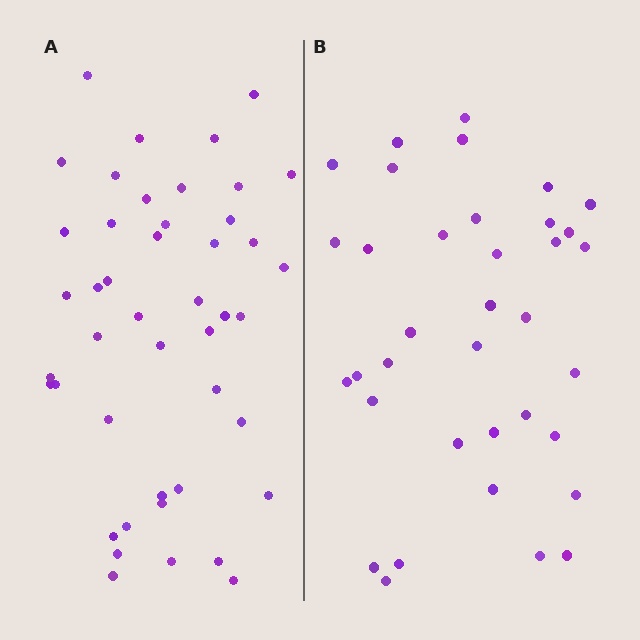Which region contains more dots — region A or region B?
Region A (the left region) has more dots.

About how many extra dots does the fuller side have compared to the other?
Region A has roughly 8 or so more dots than region B.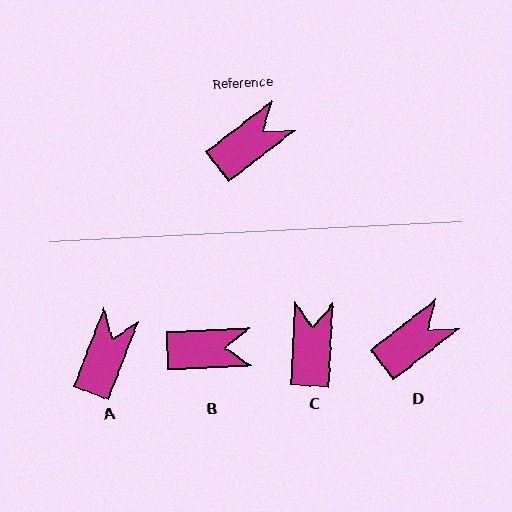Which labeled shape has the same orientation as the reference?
D.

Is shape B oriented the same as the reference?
No, it is off by about 35 degrees.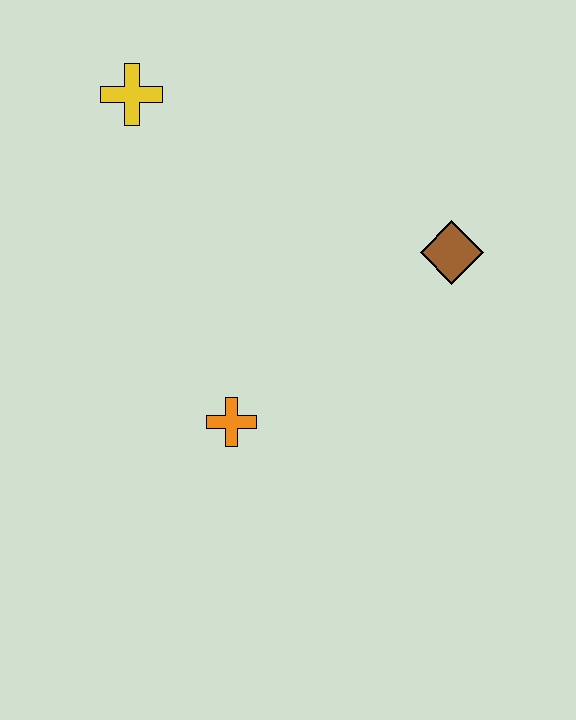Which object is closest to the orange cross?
The brown diamond is closest to the orange cross.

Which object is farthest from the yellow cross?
The brown diamond is farthest from the yellow cross.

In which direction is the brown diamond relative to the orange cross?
The brown diamond is to the right of the orange cross.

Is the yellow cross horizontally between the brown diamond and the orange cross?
No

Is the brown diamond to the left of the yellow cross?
No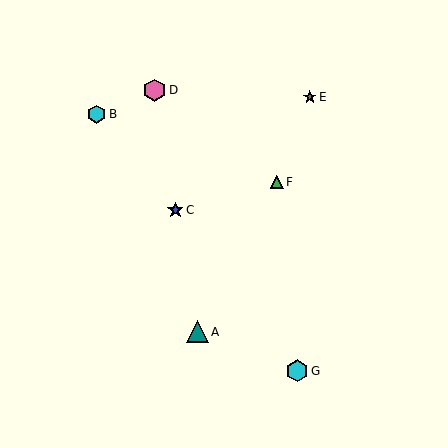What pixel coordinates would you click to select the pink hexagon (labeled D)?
Click at (154, 90) to select the pink hexagon D.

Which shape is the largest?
The pink hexagon (labeled D) is the largest.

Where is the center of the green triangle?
The center of the green triangle is at (277, 182).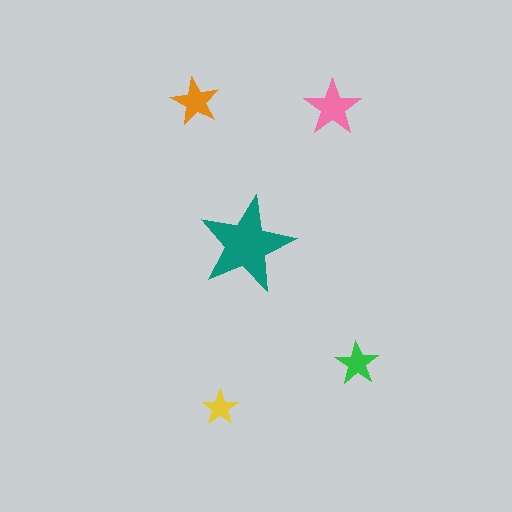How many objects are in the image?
There are 5 objects in the image.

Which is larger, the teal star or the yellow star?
The teal one.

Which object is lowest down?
The yellow star is bottommost.